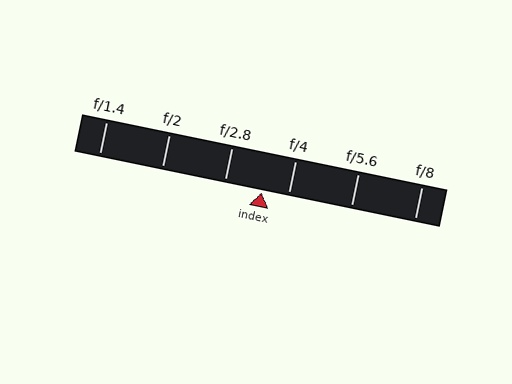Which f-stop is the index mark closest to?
The index mark is closest to f/4.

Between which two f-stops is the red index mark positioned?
The index mark is between f/2.8 and f/4.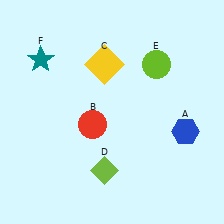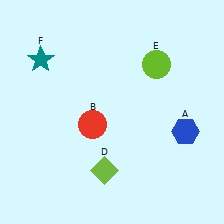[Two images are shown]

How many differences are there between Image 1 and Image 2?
There is 1 difference between the two images.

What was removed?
The yellow square (C) was removed in Image 2.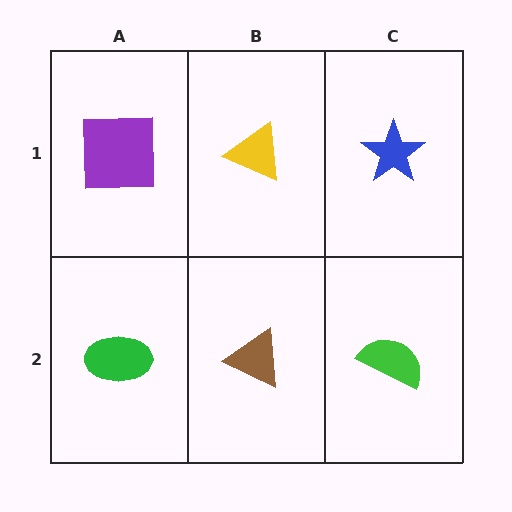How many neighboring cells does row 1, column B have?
3.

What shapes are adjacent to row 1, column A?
A green ellipse (row 2, column A), a yellow triangle (row 1, column B).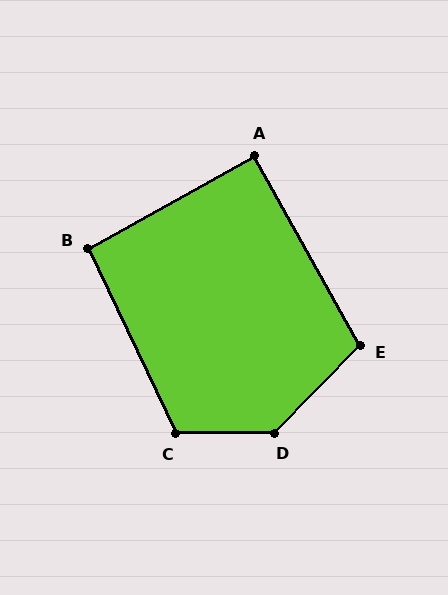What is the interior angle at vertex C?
Approximately 115 degrees (obtuse).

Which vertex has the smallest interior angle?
A, at approximately 90 degrees.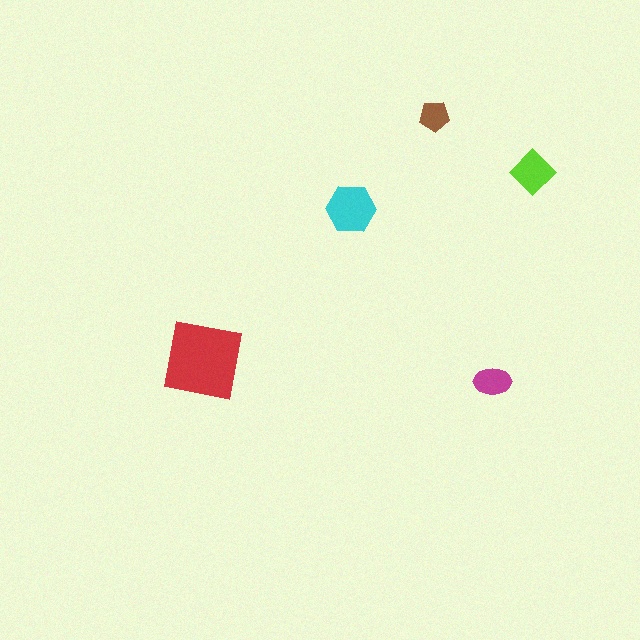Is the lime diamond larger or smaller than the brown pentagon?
Larger.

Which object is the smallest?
The brown pentagon.